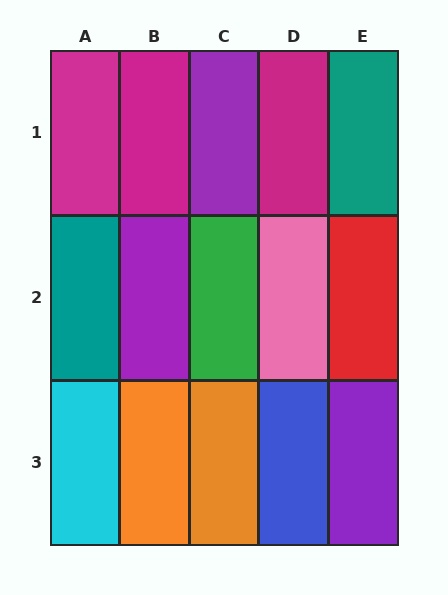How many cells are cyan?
1 cell is cyan.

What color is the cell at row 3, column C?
Orange.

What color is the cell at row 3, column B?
Orange.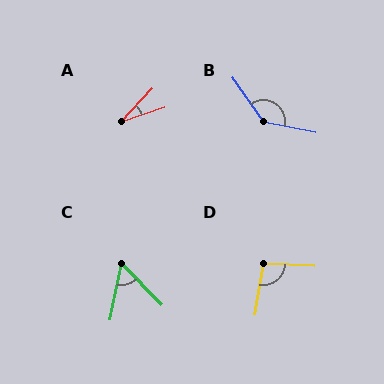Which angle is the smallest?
A, at approximately 28 degrees.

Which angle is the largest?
B, at approximately 136 degrees.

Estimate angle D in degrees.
Approximately 97 degrees.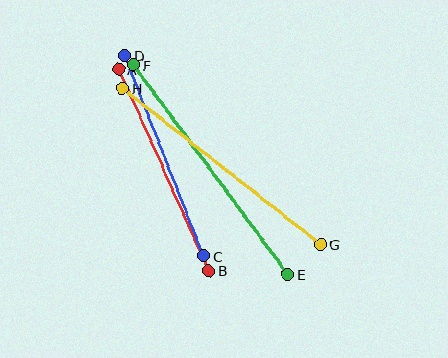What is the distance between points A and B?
The distance is approximately 221 pixels.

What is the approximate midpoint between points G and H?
The midpoint is at approximately (222, 166) pixels.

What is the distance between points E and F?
The distance is approximately 260 pixels.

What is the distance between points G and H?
The distance is approximately 252 pixels.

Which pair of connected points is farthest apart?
Points E and F are farthest apart.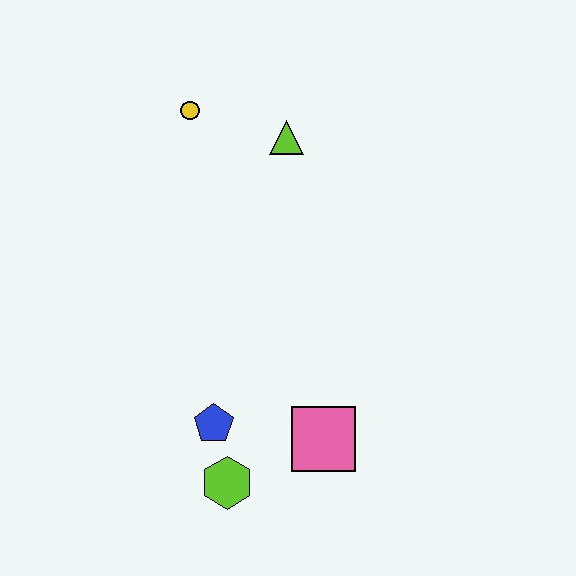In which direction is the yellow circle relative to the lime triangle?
The yellow circle is to the left of the lime triangle.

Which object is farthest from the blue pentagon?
The yellow circle is farthest from the blue pentagon.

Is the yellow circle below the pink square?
No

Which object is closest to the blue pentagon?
The lime hexagon is closest to the blue pentagon.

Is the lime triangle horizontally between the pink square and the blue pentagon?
Yes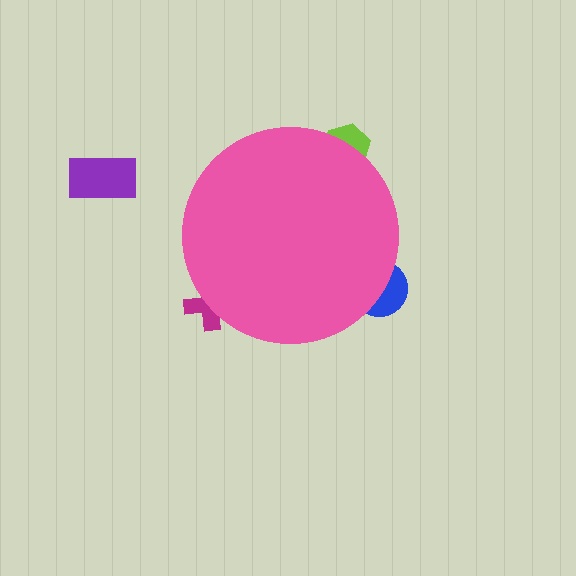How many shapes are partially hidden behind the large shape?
3 shapes are partially hidden.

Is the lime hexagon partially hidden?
Yes, the lime hexagon is partially hidden behind the pink circle.